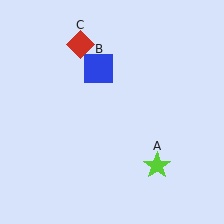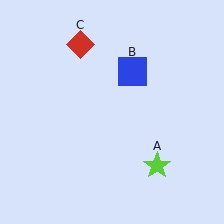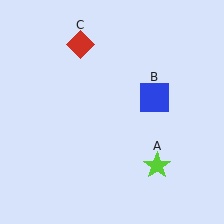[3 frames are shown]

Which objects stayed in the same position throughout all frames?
Lime star (object A) and red diamond (object C) remained stationary.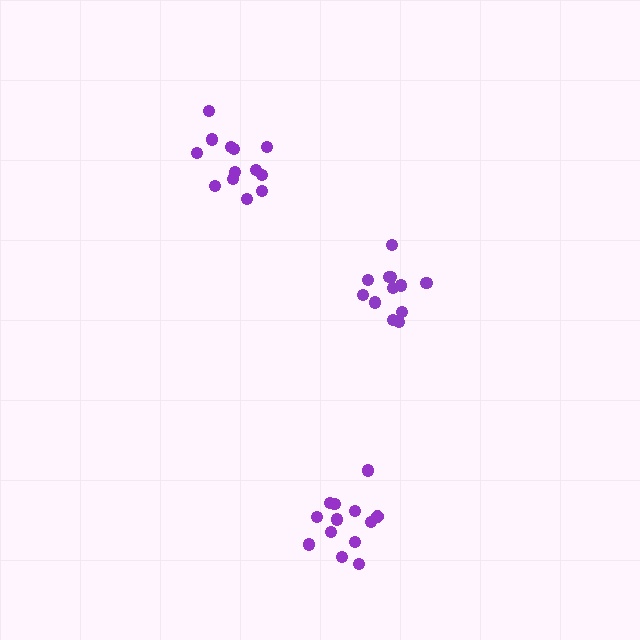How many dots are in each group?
Group 1: 13 dots, Group 2: 13 dots, Group 3: 12 dots (38 total).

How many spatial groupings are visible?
There are 3 spatial groupings.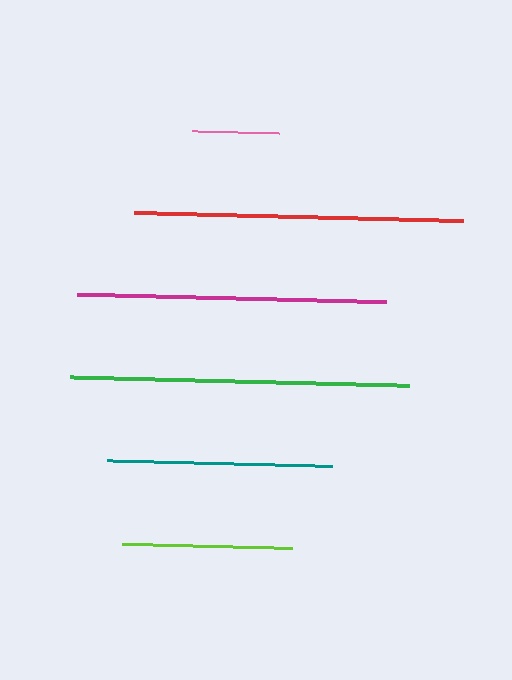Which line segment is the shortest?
The pink line is the shortest at approximately 87 pixels.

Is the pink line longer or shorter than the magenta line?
The magenta line is longer than the pink line.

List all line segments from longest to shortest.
From longest to shortest: green, red, magenta, teal, lime, pink.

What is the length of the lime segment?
The lime segment is approximately 171 pixels long.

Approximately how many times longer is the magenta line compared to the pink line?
The magenta line is approximately 3.6 times the length of the pink line.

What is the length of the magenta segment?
The magenta segment is approximately 309 pixels long.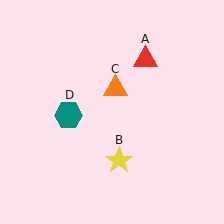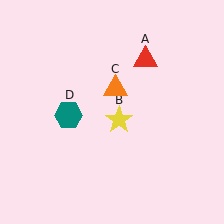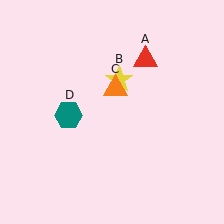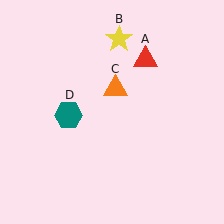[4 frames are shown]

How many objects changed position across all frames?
1 object changed position: yellow star (object B).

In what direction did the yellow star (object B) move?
The yellow star (object B) moved up.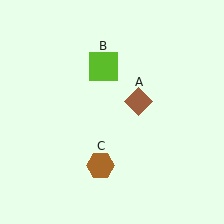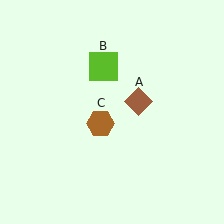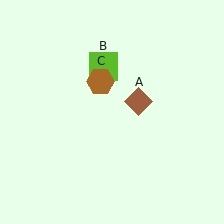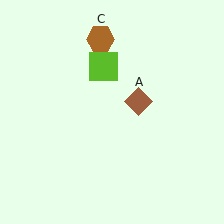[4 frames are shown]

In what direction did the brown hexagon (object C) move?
The brown hexagon (object C) moved up.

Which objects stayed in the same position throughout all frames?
Brown diamond (object A) and lime square (object B) remained stationary.